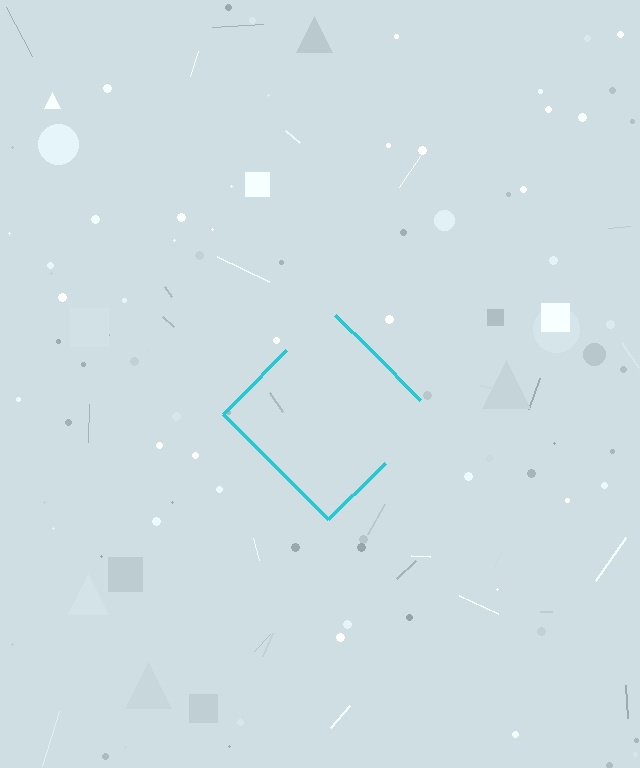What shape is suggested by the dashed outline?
The dashed outline suggests a diamond.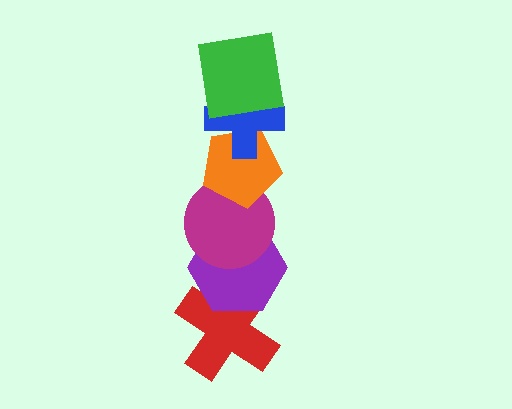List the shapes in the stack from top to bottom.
From top to bottom: the green square, the blue cross, the orange pentagon, the magenta circle, the purple hexagon, the red cross.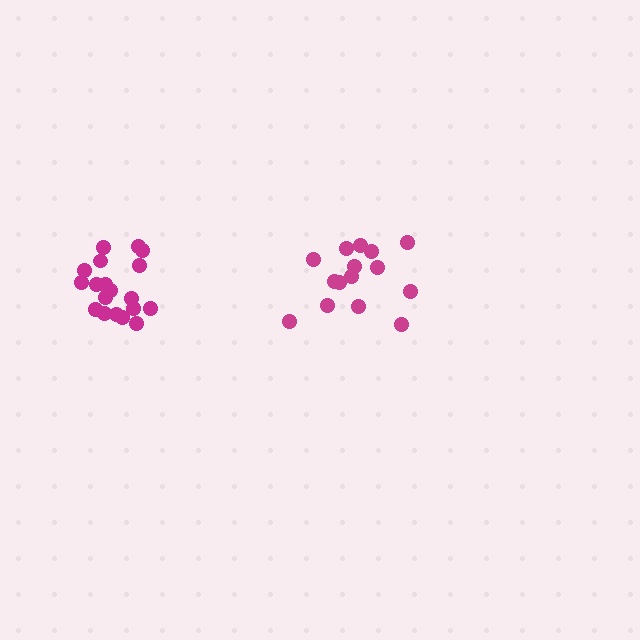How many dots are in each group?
Group 1: 15 dots, Group 2: 19 dots (34 total).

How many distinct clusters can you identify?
There are 2 distinct clusters.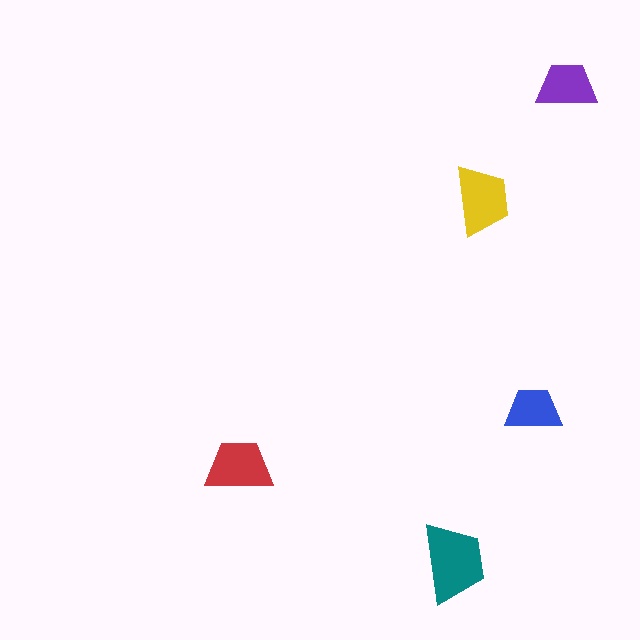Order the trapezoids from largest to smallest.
the teal one, the yellow one, the red one, the purple one, the blue one.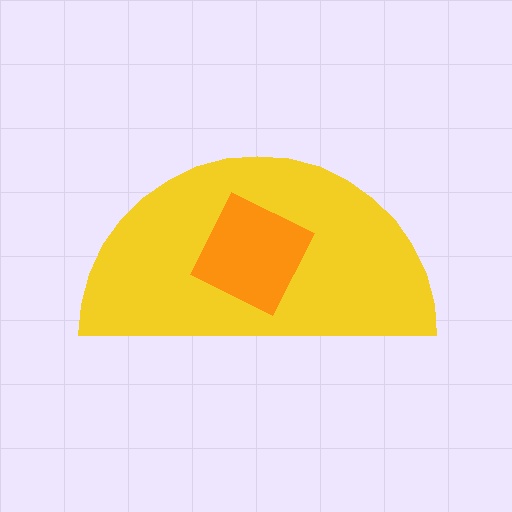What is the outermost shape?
The yellow semicircle.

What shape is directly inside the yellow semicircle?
The orange diamond.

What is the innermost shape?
The orange diamond.